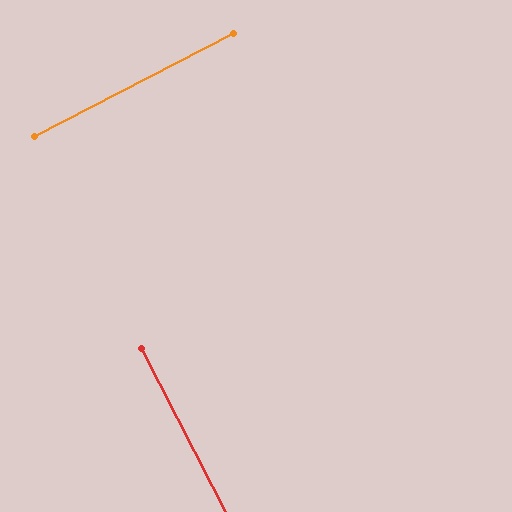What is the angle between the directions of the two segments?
Approximately 90 degrees.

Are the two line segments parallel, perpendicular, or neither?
Perpendicular — they meet at approximately 90°.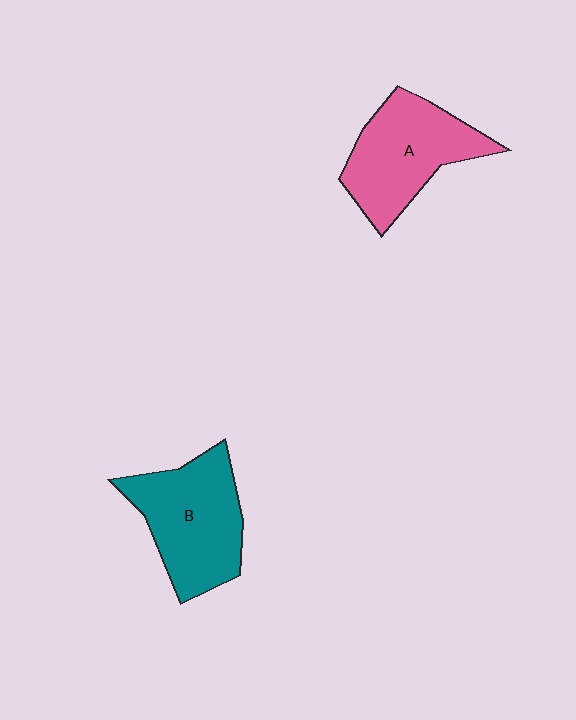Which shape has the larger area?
Shape B (teal).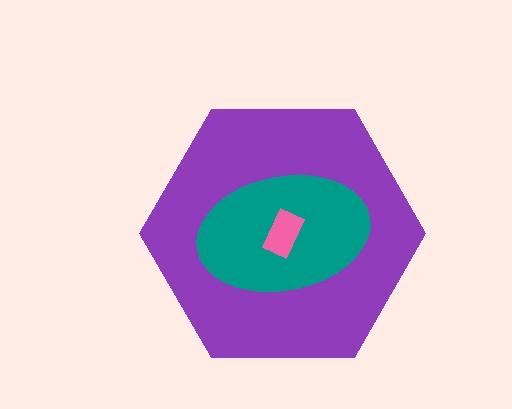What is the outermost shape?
The purple hexagon.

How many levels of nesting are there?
3.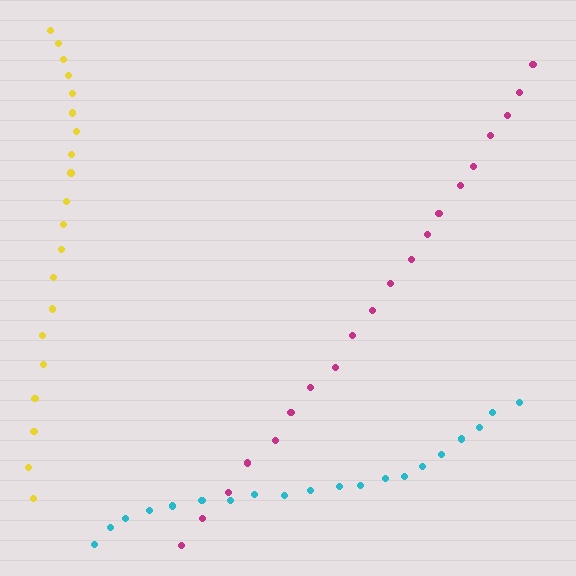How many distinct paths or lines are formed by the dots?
There are 3 distinct paths.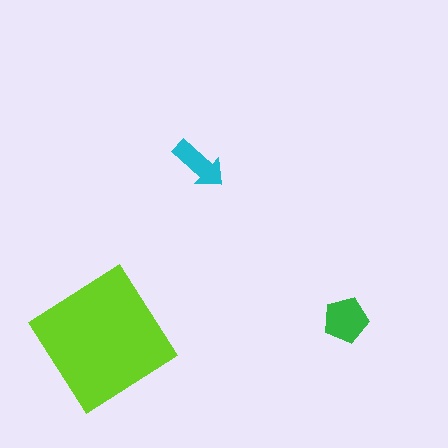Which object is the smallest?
The cyan arrow.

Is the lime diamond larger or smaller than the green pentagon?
Larger.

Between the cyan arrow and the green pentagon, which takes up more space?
The green pentagon.